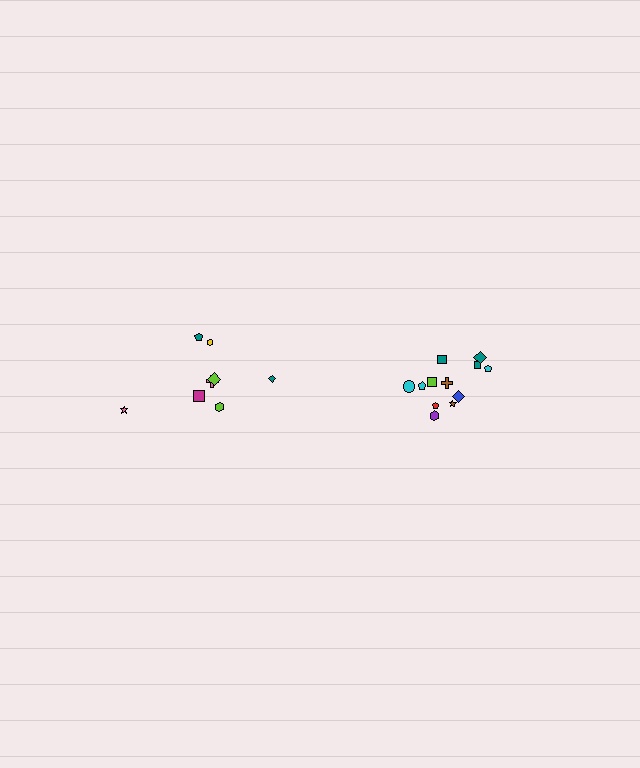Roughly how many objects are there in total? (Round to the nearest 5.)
Roughly 20 objects in total.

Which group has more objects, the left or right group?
The right group.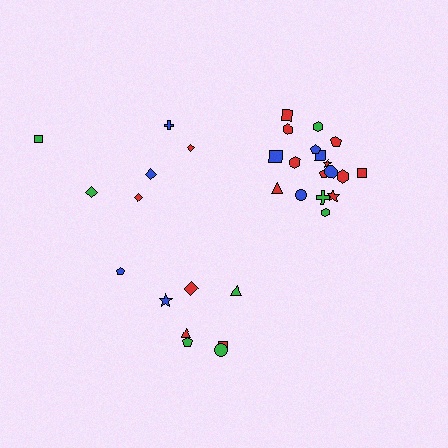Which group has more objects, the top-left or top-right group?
The top-right group.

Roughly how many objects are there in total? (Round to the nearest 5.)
Roughly 30 objects in total.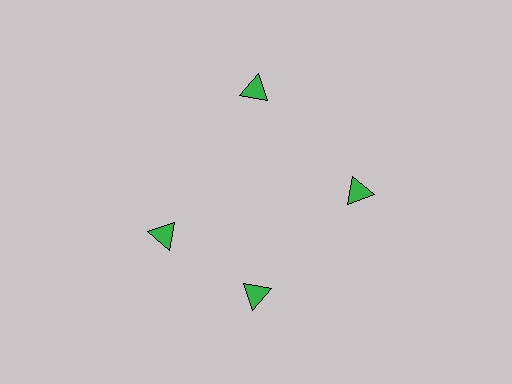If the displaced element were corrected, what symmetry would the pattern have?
It would have 4-fold rotational symmetry — the pattern would map onto itself every 90 degrees.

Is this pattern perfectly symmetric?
No. The 4 green triangles are arranged in a ring, but one element near the 9 o'clock position is rotated out of alignment along the ring, breaking the 4-fold rotational symmetry.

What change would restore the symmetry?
The symmetry would be restored by rotating it back into even spacing with its neighbors so that all 4 triangles sit at equal angles and equal distance from the center.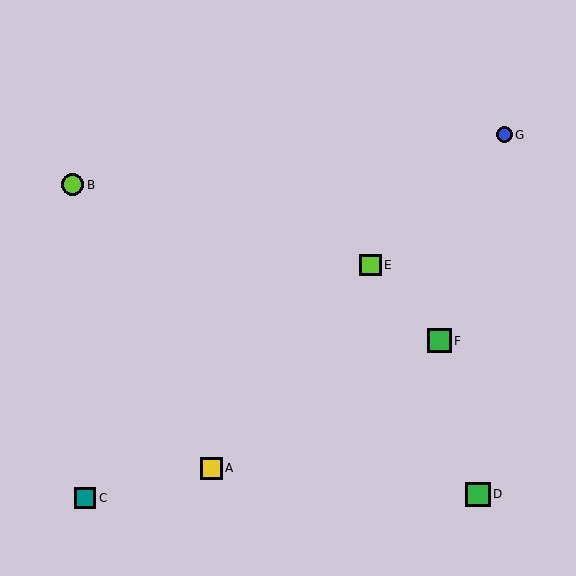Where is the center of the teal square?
The center of the teal square is at (85, 498).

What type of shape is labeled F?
Shape F is a green square.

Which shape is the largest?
The green square (labeled D) is the largest.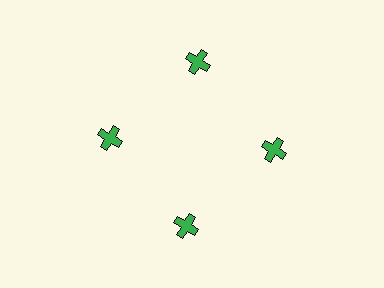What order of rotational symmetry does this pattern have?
This pattern has 4-fold rotational symmetry.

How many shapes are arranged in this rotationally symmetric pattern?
There are 4 shapes, arranged in 4 groups of 1.